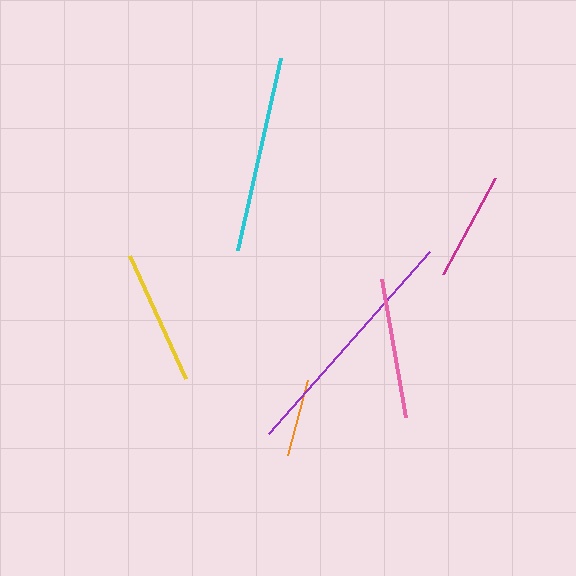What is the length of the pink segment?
The pink segment is approximately 140 pixels long.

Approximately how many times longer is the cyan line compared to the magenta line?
The cyan line is approximately 1.8 times the length of the magenta line.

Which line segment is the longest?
The purple line is the longest at approximately 243 pixels.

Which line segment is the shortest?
The orange line is the shortest at approximately 78 pixels.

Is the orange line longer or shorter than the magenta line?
The magenta line is longer than the orange line.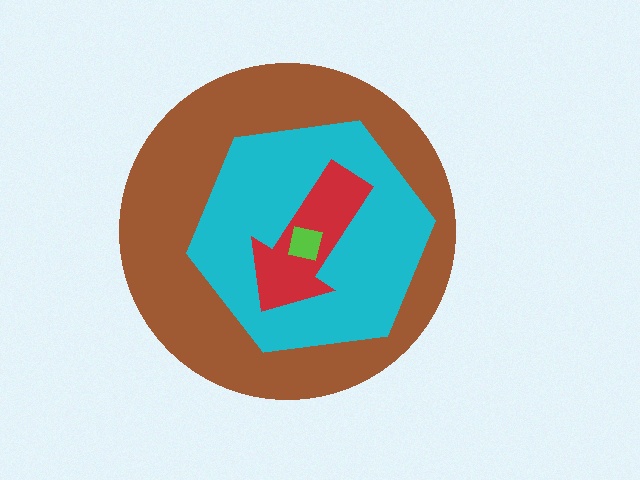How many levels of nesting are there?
4.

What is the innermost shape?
The lime square.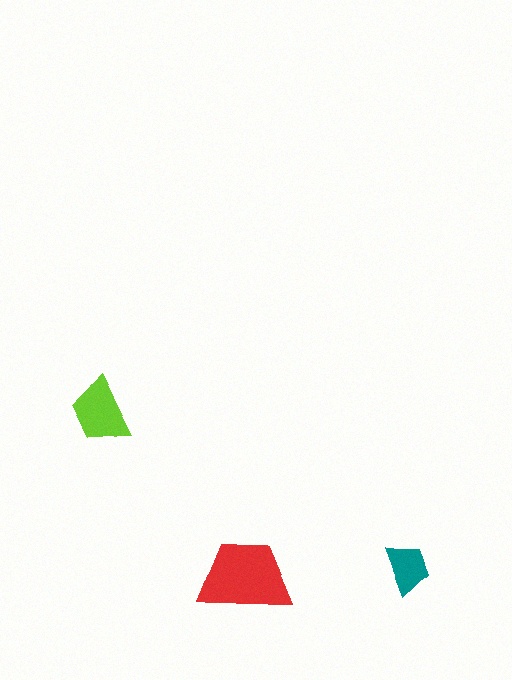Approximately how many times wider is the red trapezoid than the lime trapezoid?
About 1.5 times wider.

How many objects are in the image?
There are 3 objects in the image.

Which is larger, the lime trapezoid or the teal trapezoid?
The lime one.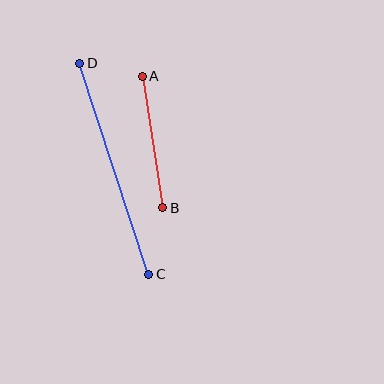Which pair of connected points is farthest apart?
Points C and D are farthest apart.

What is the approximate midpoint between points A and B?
The midpoint is at approximately (153, 142) pixels.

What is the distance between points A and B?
The distance is approximately 133 pixels.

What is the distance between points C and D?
The distance is approximately 222 pixels.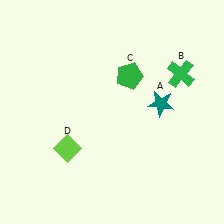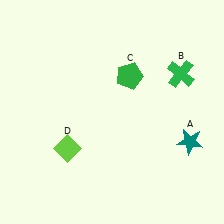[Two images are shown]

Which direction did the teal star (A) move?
The teal star (A) moved down.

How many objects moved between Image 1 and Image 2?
1 object moved between the two images.